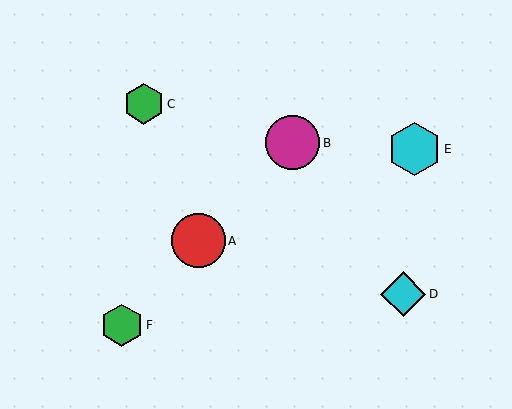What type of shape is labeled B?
Shape B is a magenta circle.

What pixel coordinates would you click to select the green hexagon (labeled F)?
Click at (122, 325) to select the green hexagon F.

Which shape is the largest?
The red circle (labeled A) is the largest.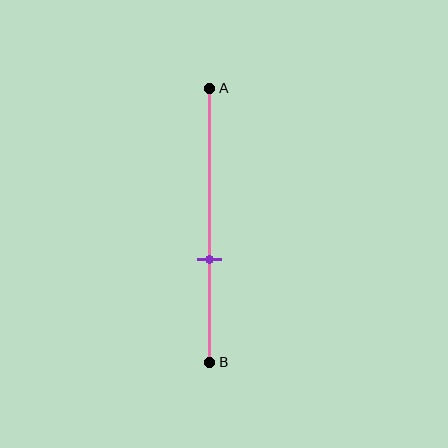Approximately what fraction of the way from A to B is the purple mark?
The purple mark is approximately 60% of the way from A to B.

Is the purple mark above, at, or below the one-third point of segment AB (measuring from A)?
The purple mark is below the one-third point of segment AB.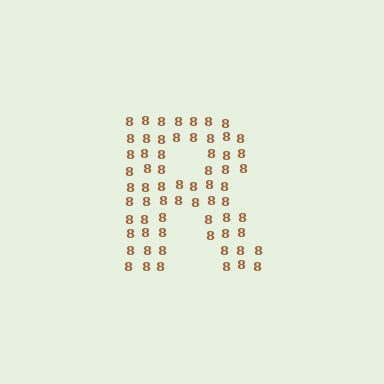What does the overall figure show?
The overall figure shows the letter R.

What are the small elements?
The small elements are digit 8's.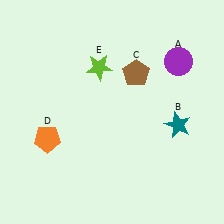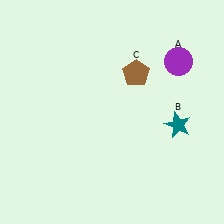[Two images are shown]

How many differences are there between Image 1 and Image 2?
There are 2 differences between the two images.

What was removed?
The lime star (E), the orange pentagon (D) were removed in Image 2.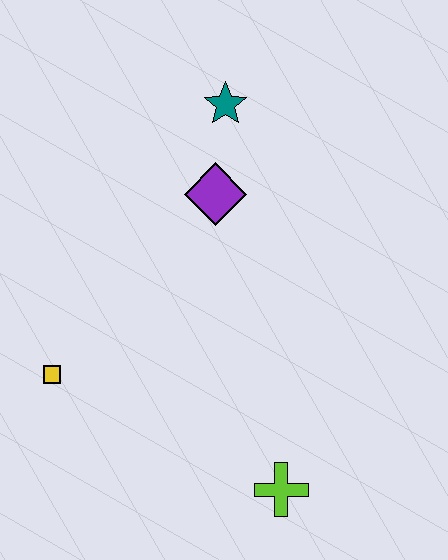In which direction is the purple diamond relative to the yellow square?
The purple diamond is above the yellow square.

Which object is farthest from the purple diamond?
The lime cross is farthest from the purple diamond.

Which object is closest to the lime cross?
The yellow square is closest to the lime cross.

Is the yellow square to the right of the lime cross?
No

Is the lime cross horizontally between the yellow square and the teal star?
No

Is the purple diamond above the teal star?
No